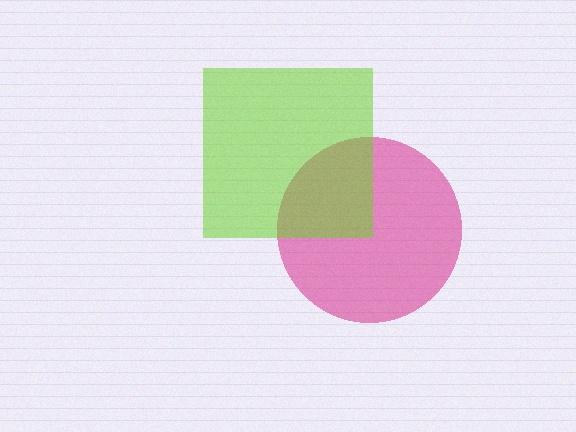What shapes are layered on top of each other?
The layered shapes are: a magenta circle, a lime square.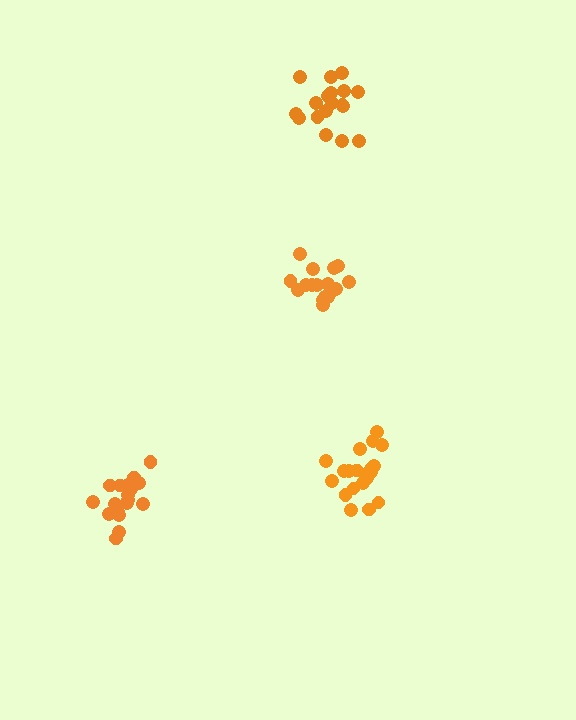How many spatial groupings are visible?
There are 4 spatial groupings.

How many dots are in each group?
Group 1: 19 dots, Group 2: 17 dots, Group 3: 19 dots, Group 4: 18 dots (73 total).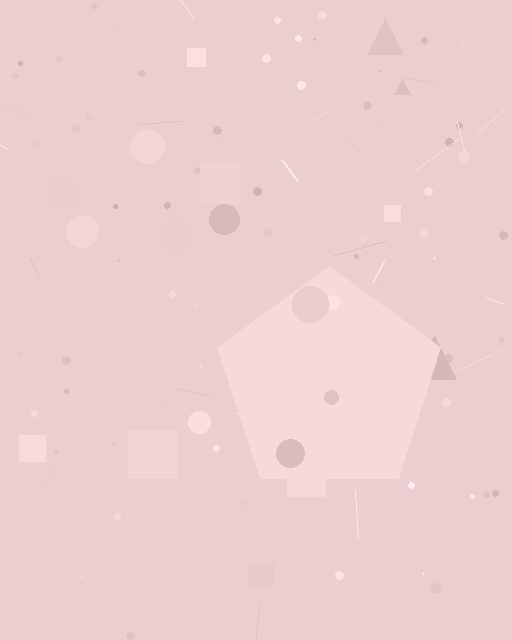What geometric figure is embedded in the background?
A pentagon is embedded in the background.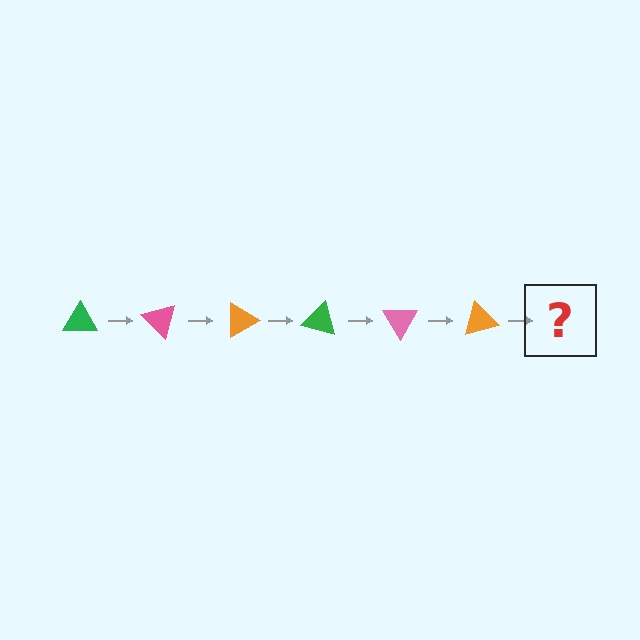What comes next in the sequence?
The next element should be a green triangle, rotated 270 degrees from the start.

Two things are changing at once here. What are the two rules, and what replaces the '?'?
The two rules are that it rotates 45 degrees each step and the color cycles through green, pink, and orange. The '?' should be a green triangle, rotated 270 degrees from the start.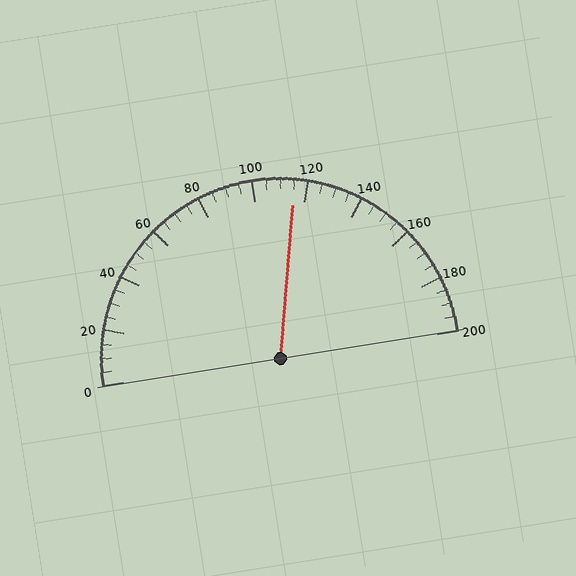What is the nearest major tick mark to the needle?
The nearest major tick mark is 120.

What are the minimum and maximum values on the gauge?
The gauge ranges from 0 to 200.